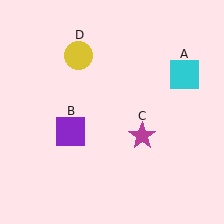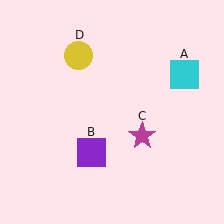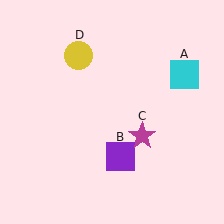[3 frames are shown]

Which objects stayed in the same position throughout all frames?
Cyan square (object A) and magenta star (object C) and yellow circle (object D) remained stationary.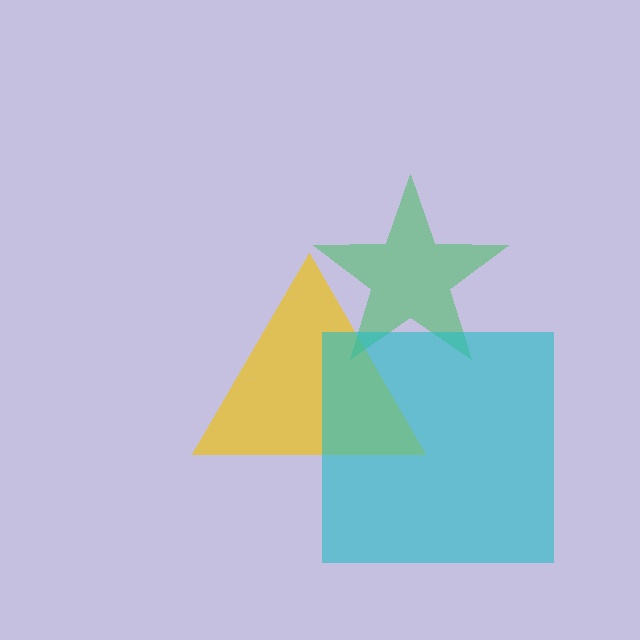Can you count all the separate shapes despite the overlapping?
Yes, there are 3 separate shapes.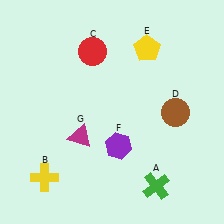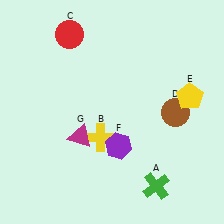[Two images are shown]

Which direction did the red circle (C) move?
The red circle (C) moved left.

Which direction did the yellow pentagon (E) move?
The yellow pentagon (E) moved down.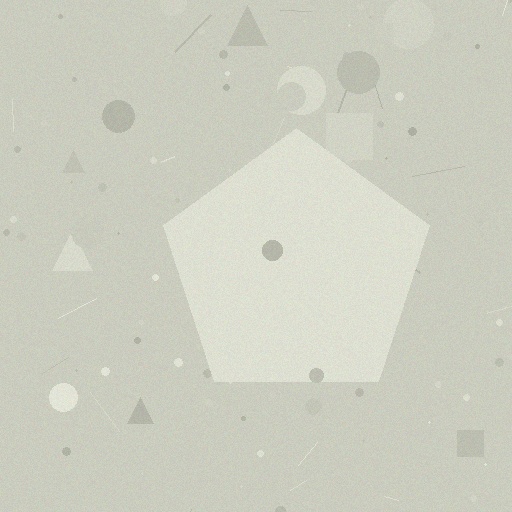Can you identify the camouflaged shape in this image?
The camouflaged shape is a pentagon.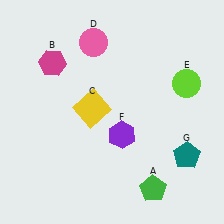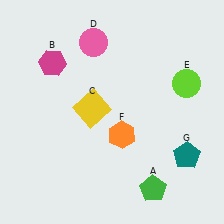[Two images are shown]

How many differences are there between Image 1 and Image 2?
There is 1 difference between the two images.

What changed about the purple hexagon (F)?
In Image 1, F is purple. In Image 2, it changed to orange.